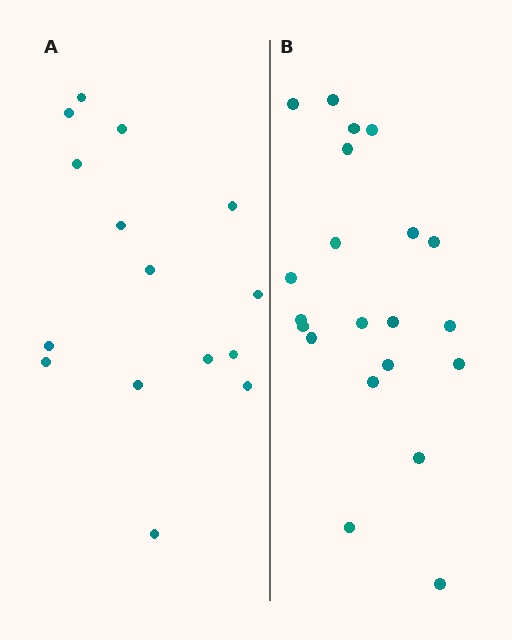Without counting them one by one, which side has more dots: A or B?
Region B (the right region) has more dots.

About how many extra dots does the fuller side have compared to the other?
Region B has about 6 more dots than region A.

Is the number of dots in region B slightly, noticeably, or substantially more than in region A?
Region B has noticeably more, but not dramatically so. The ratio is roughly 1.4 to 1.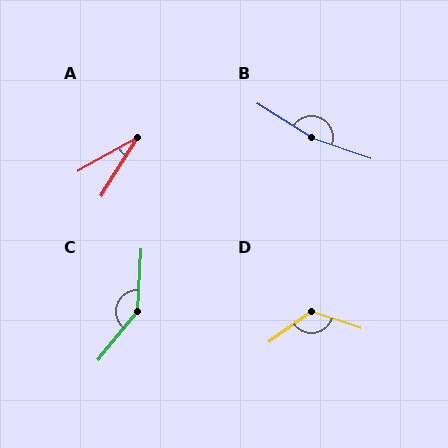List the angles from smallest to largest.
A (29°), D (126°), C (144°), B (167°).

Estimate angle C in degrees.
Approximately 144 degrees.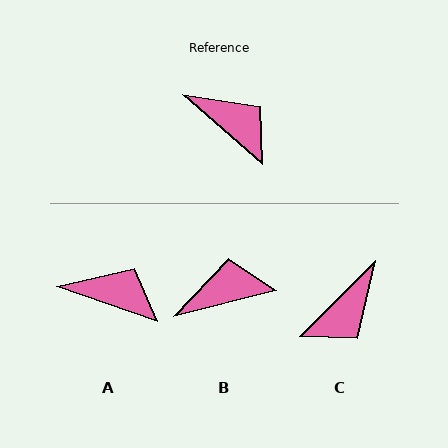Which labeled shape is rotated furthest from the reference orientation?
C, about 94 degrees away.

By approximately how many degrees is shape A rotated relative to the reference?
Approximately 22 degrees counter-clockwise.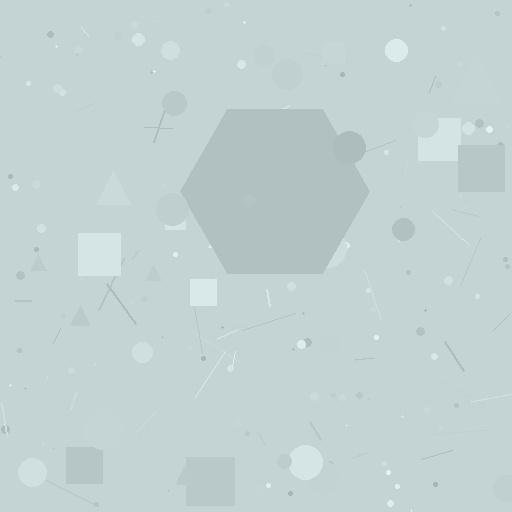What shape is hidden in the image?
A hexagon is hidden in the image.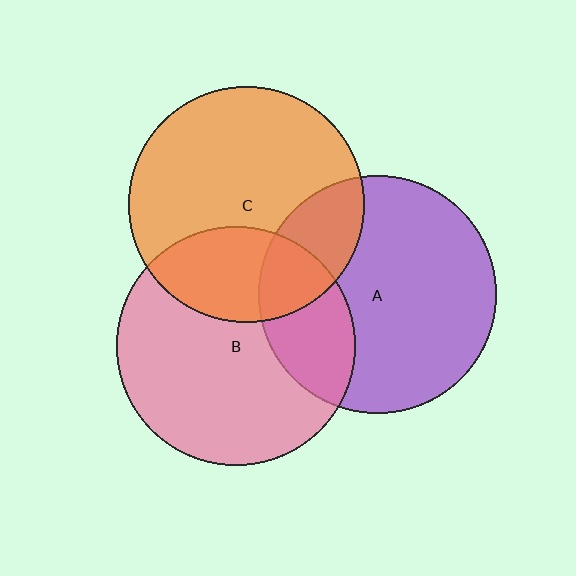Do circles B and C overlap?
Yes.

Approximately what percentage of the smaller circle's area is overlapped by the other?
Approximately 30%.